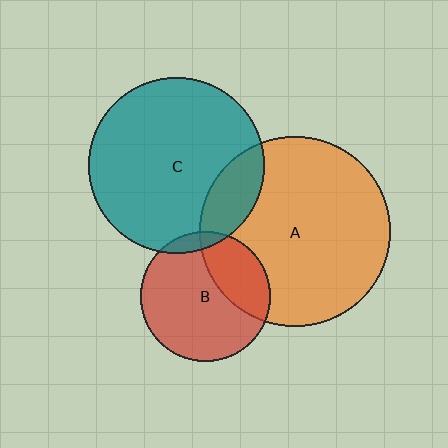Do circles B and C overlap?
Yes.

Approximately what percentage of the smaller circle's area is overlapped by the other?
Approximately 5%.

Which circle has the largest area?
Circle A (orange).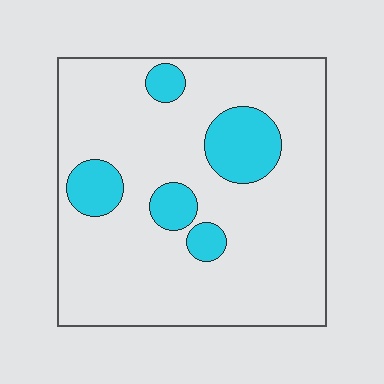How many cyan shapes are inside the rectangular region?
5.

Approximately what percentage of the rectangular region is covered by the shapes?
Approximately 15%.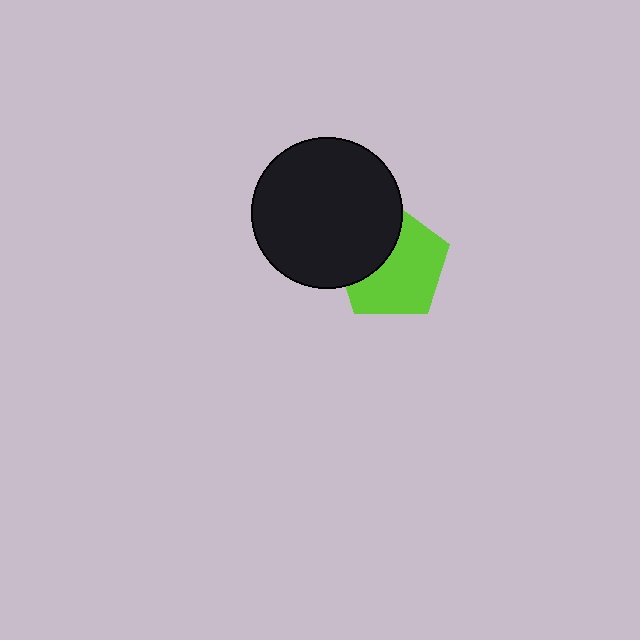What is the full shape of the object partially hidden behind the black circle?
The partially hidden object is a lime pentagon.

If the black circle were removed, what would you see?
You would see the complete lime pentagon.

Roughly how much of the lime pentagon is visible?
About half of it is visible (roughly 63%).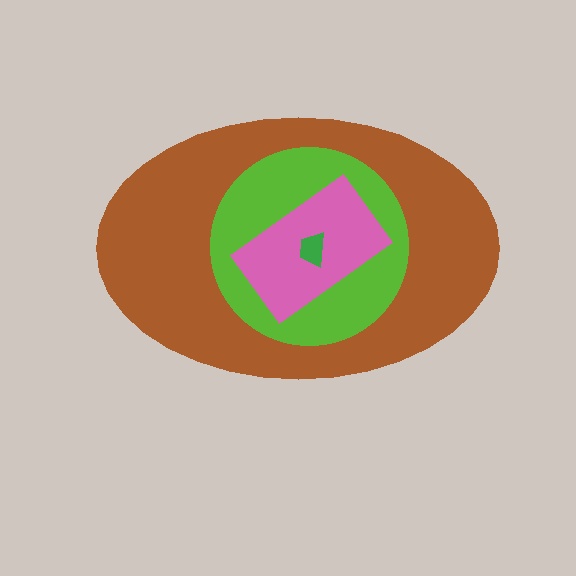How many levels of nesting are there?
4.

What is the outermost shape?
The brown ellipse.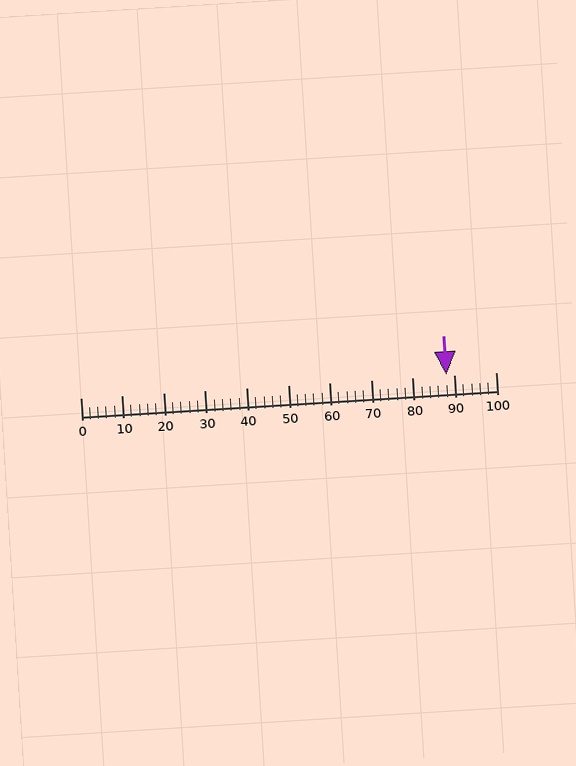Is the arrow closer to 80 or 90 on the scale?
The arrow is closer to 90.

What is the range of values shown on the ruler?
The ruler shows values from 0 to 100.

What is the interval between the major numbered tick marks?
The major tick marks are spaced 10 units apart.